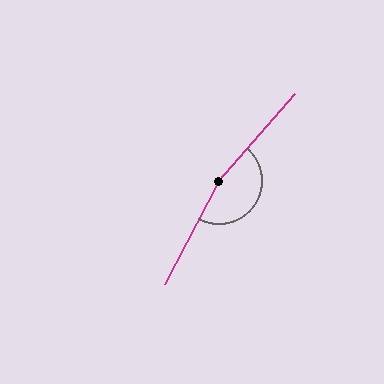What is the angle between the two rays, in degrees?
Approximately 167 degrees.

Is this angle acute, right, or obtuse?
It is obtuse.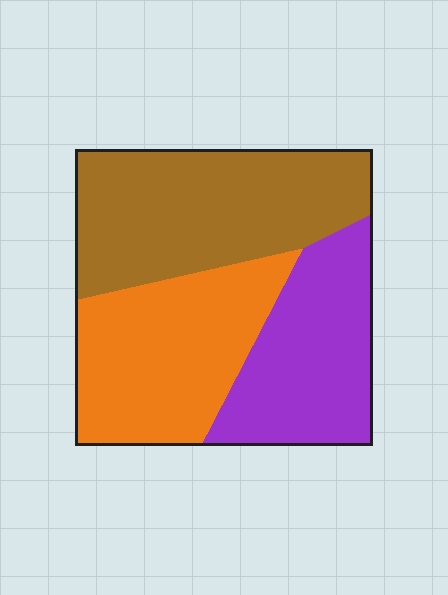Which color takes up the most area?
Brown, at roughly 40%.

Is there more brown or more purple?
Brown.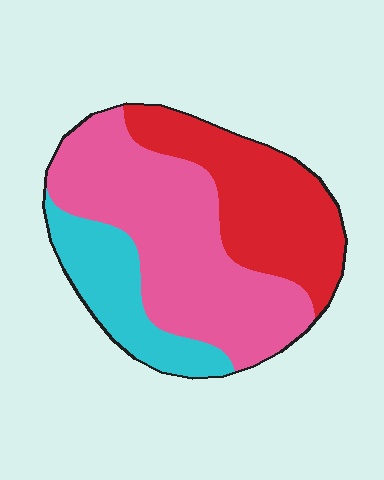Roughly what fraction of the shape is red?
Red covers 32% of the shape.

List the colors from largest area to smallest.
From largest to smallest: pink, red, cyan.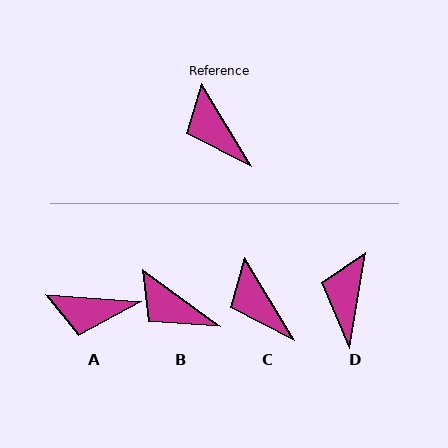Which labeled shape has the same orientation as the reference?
C.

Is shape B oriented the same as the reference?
No, it is off by about 22 degrees.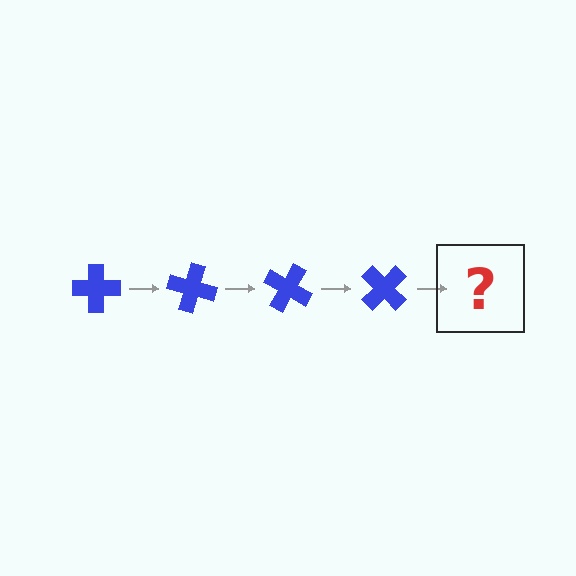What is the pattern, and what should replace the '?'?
The pattern is that the cross rotates 15 degrees each step. The '?' should be a blue cross rotated 60 degrees.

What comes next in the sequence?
The next element should be a blue cross rotated 60 degrees.